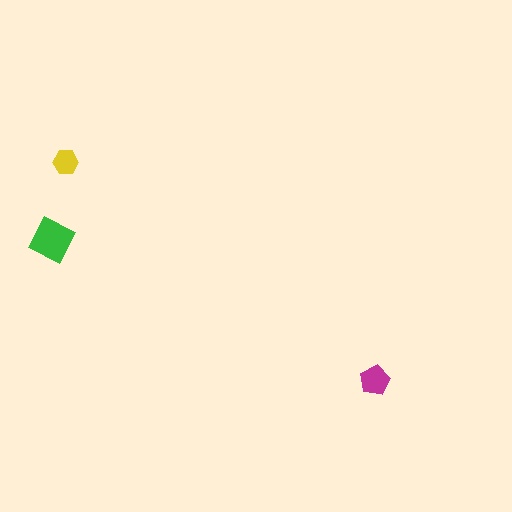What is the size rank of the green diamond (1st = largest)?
1st.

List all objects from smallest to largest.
The yellow hexagon, the magenta pentagon, the green diamond.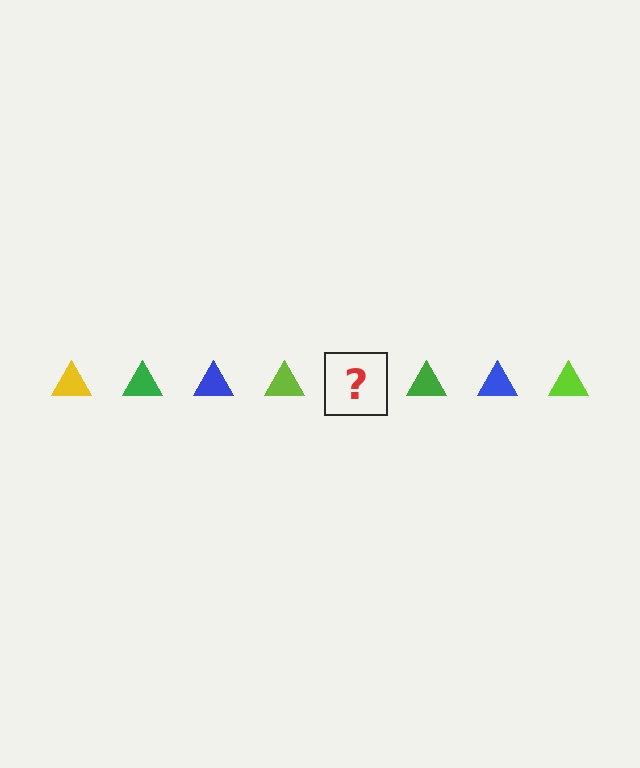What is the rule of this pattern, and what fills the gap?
The rule is that the pattern cycles through yellow, green, blue, lime triangles. The gap should be filled with a yellow triangle.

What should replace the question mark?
The question mark should be replaced with a yellow triangle.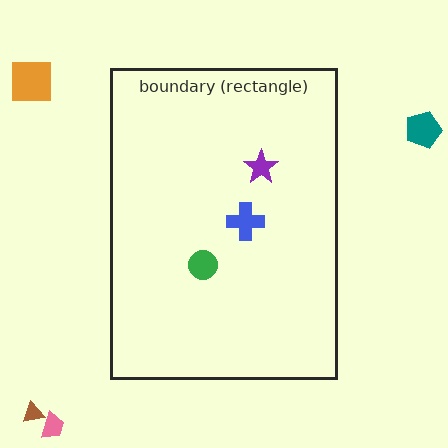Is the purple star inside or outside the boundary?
Inside.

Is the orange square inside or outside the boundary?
Outside.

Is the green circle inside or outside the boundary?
Inside.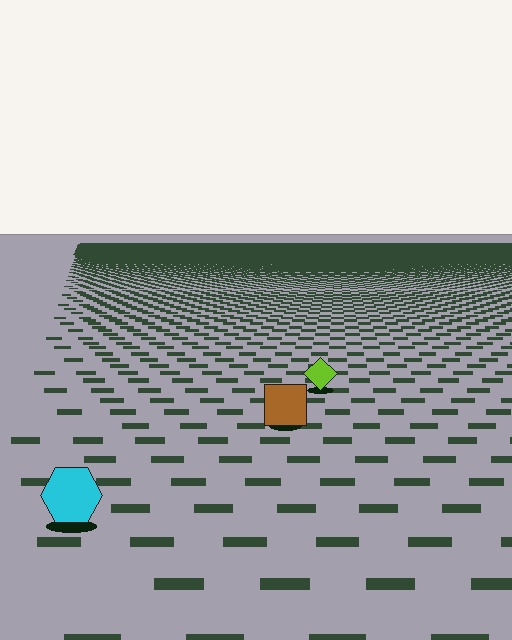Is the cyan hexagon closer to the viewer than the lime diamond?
Yes. The cyan hexagon is closer — you can tell from the texture gradient: the ground texture is coarser near it.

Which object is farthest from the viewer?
The lime diamond is farthest from the viewer. It appears smaller and the ground texture around it is denser.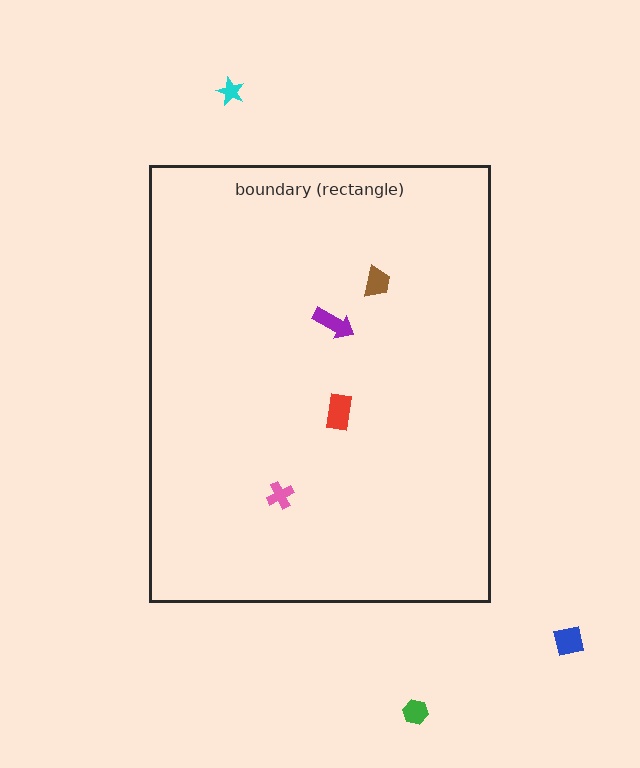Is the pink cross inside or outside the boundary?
Inside.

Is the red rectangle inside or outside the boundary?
Inside.